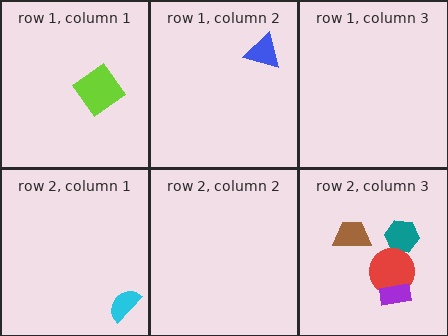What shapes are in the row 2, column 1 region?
The cyan semicircle.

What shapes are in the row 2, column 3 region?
The teal hexagon, the red circle, the purple rectangle, the brown trapezoid.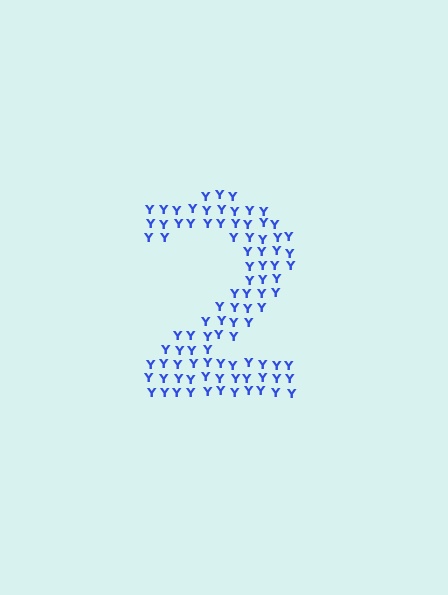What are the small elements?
The small elements are letter Y's.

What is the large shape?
The large shape is the digit 2.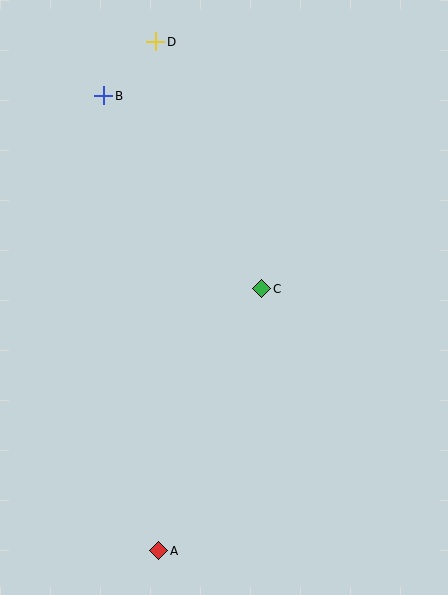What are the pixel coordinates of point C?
Point C is at (262, 289).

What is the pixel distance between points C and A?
The distance between C and A is 282 pixels.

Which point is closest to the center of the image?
Point C at (262, 289) is closest to the center.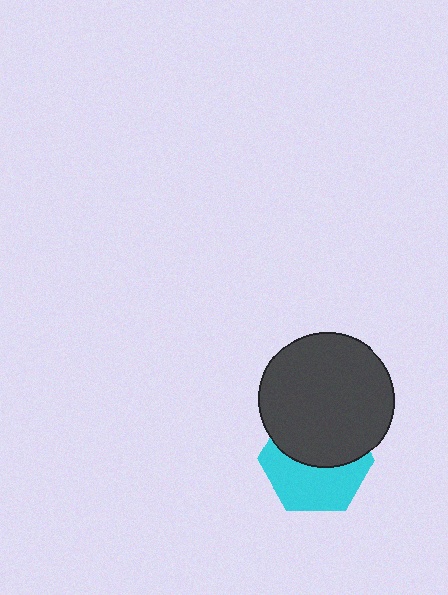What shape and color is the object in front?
The object in front is a dark gray circle.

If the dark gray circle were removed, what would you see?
You would see the complete cyan hexagon.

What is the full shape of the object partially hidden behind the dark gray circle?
The partially hidden object is a cyan hexagon.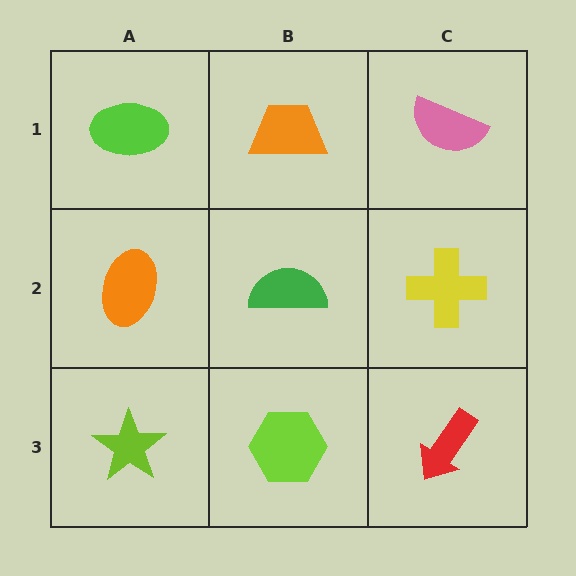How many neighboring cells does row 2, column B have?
4.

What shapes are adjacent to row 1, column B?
A green semicircle (row 2, column B), a lime ellipse (row 1, column A), a pink semicircle (row 1, column C).